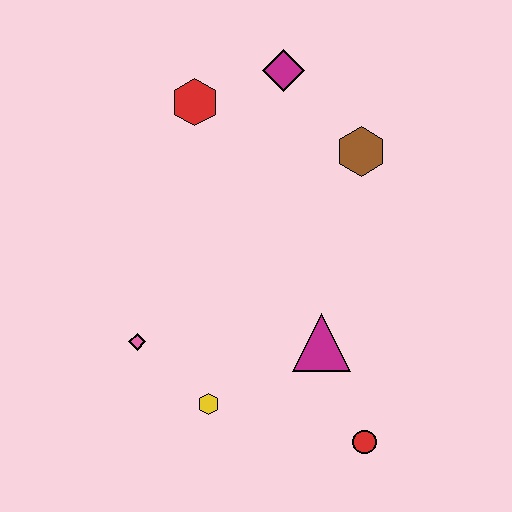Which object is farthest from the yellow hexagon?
The magenta diamond is farthest from the yellow hexagon.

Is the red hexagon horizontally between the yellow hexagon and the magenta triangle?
No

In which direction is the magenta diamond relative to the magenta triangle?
The magenta diamond is above the magenta triangle.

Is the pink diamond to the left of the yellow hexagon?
Yes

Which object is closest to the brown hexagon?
The magenta diamond is closest to the brown hexagon.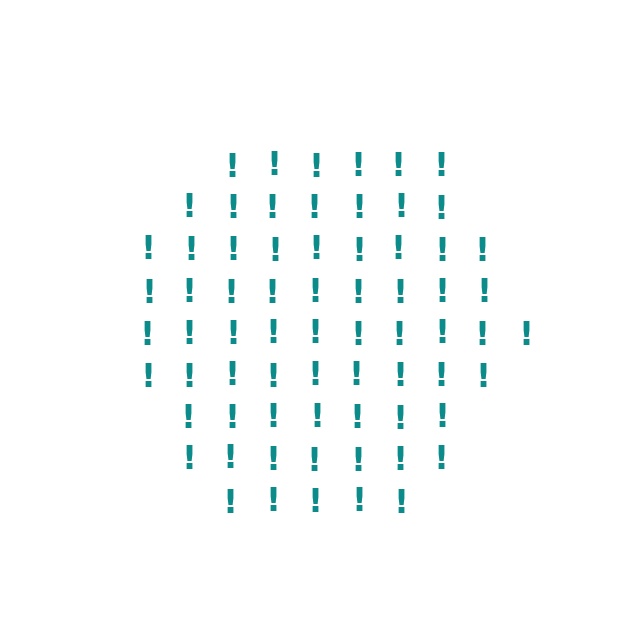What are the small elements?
The small elements are exclamation marks.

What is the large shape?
The large shape is a hexagon.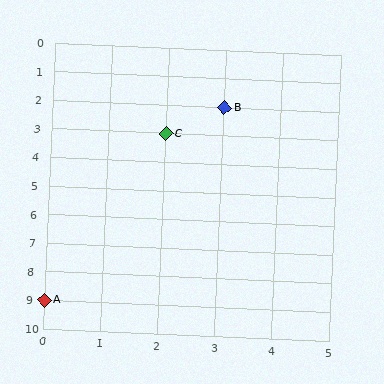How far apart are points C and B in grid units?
Points C and B are 1 column and 1 row apart (about 1.4 grid units diagonally).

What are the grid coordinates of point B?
Point B is at grid coordinates (3, 2).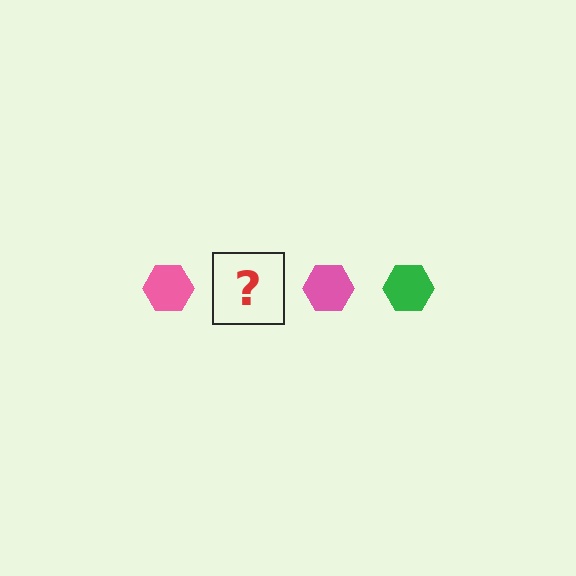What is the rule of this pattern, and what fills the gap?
The rule is that the pattern cycles through pink, green hexagons. The gap should be filled with a green hexagon.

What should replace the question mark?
The question mark should be replaced with a green hexagon.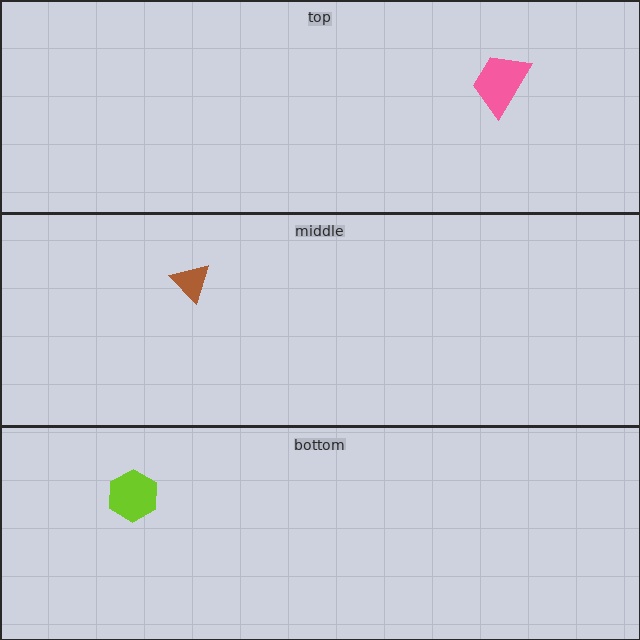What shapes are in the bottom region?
The lime hexagon.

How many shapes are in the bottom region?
1.